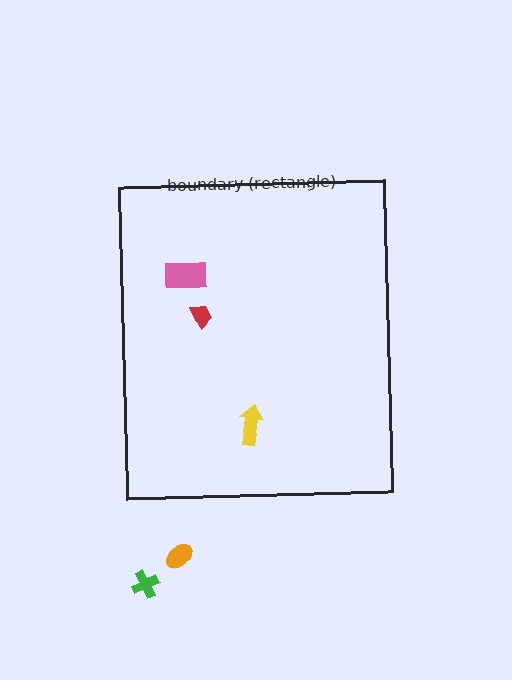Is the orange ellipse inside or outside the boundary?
Outside.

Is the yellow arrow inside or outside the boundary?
Inside.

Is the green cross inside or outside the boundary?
Outside.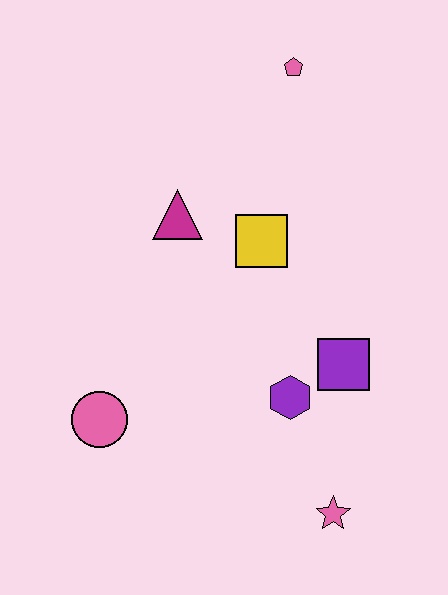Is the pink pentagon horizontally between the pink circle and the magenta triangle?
No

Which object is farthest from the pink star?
The pink pentagon is farthest from the pink star.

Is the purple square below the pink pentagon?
Yes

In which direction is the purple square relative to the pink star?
The purple square is above the pink star.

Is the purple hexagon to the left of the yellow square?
No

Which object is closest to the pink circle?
The purple hexagon is closest to the pink circle.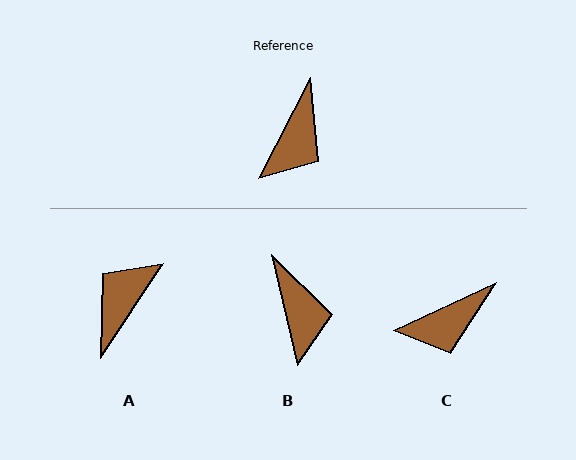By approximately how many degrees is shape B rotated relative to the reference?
Approximately 40 degrees counter-clockwise.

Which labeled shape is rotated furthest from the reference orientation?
A, about 174 degrees away.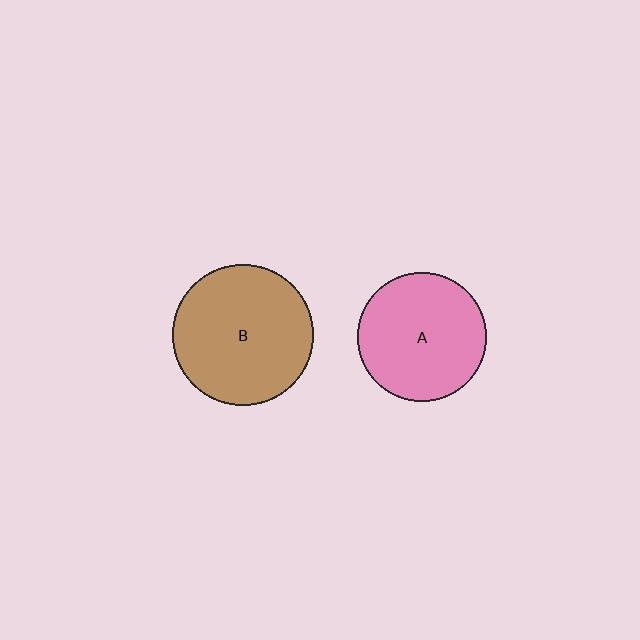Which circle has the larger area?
Circle B (brown).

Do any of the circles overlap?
No, none of the circles overlap.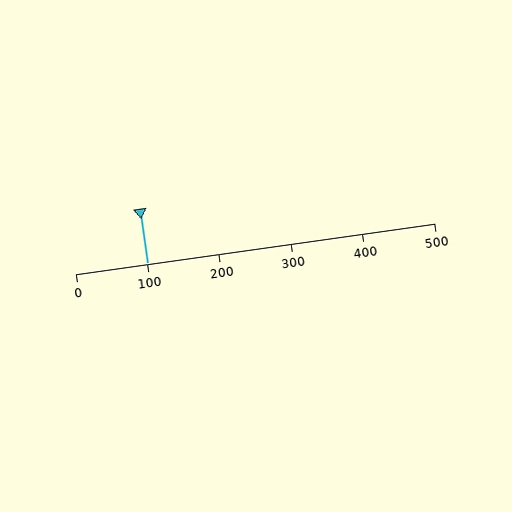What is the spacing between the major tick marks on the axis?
The major ticks are spaced 100 apart.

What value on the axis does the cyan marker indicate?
The marker indicates approximately 100.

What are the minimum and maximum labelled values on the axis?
The axis runs from 0 to 500.